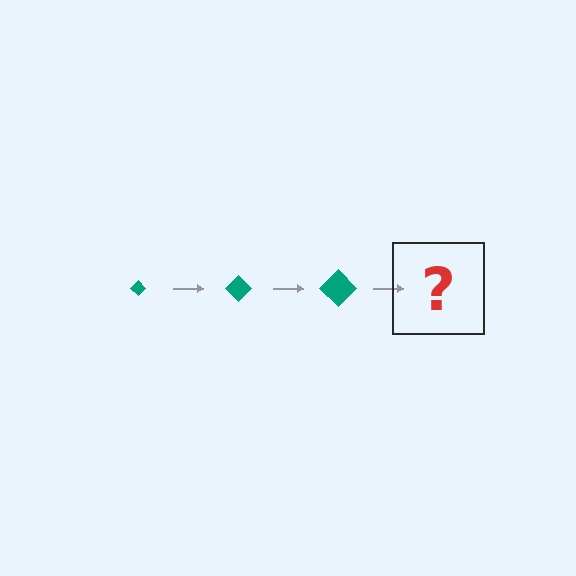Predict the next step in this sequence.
The next step is a teal diamond, larger than the previous one.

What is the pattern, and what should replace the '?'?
The pattern is that the diamond gets progressively larger each step. The '?' should be a teal diamond, larger than the previous one.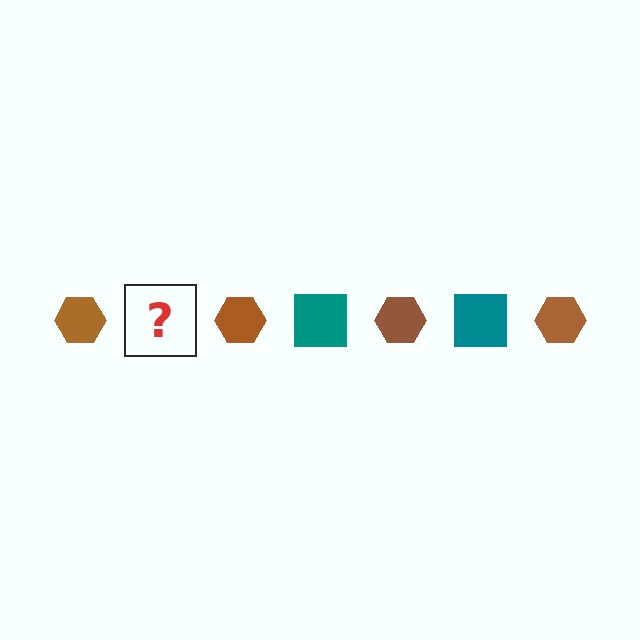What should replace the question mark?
The question mark should be replaced with a teal square.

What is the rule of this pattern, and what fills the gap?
The rule is that the pattern alternates between brown hexagon and teal square. The gap should be filled with a teal square.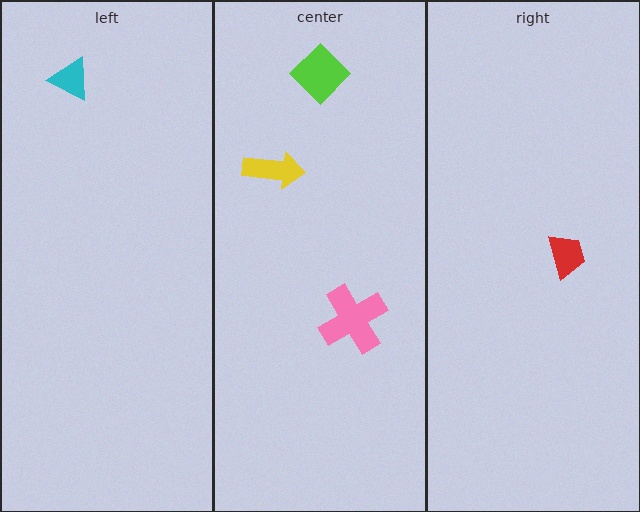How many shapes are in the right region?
1.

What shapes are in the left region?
The cyan triangle.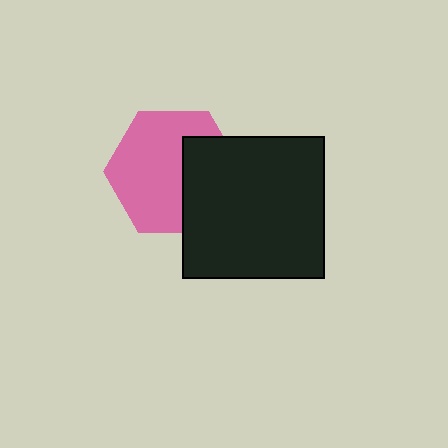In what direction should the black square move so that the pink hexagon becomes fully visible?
The black square should move right. That is the shortest direction to clear the overlap and leave the pink hexagon fully visible.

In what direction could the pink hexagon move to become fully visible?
The pink hexagon could move left. That would shift it out from behind the black square entirely.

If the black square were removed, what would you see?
You would see the complete pink hexagon.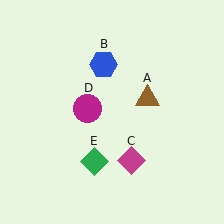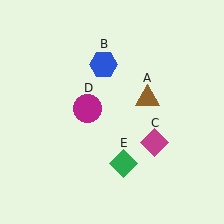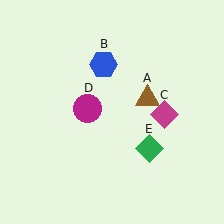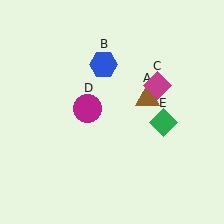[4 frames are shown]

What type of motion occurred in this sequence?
The magenta diamond (object C), green diamond (object E) rotated counterclockwise around the center of the scene.